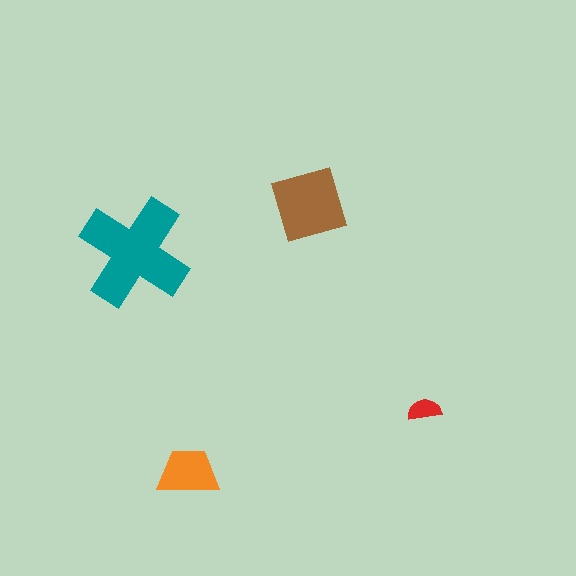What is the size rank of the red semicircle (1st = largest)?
4th.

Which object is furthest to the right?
The red semicircle is rightmost.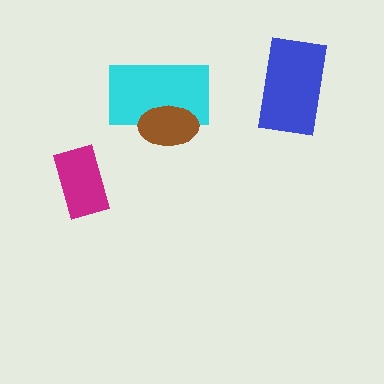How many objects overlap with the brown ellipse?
1 object overlaps with the brown ellipse.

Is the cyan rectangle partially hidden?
Yes, it is partially covered by another shape.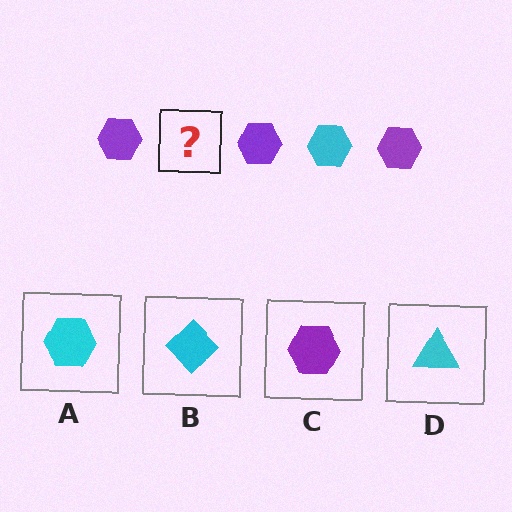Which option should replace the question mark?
Option A.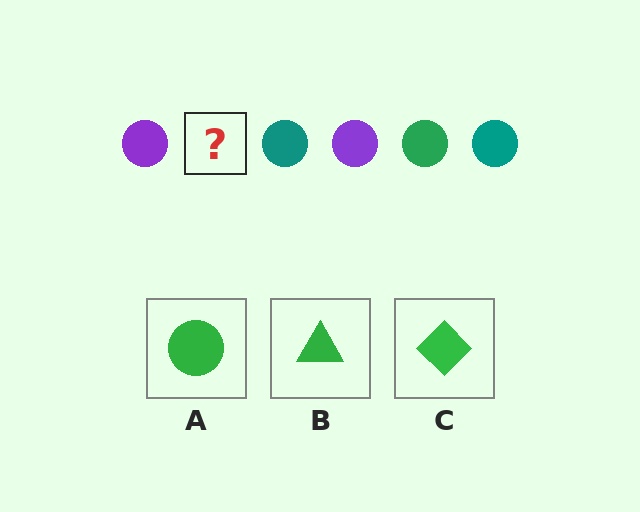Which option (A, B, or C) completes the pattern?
A.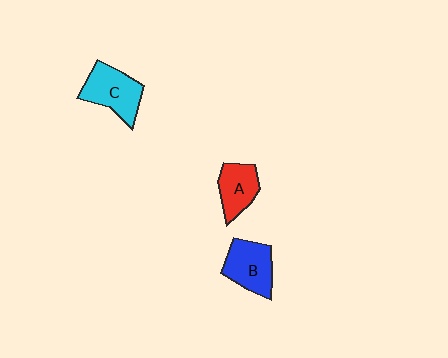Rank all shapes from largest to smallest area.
From largest to smallest: C (cyan), B (blue), A (red).